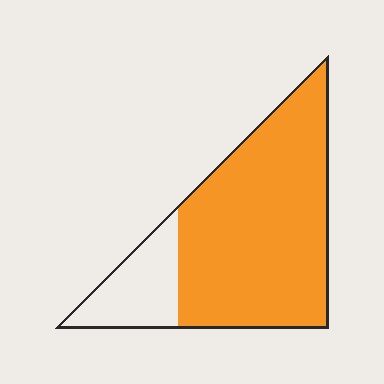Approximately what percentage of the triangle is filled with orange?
Approximately 80%.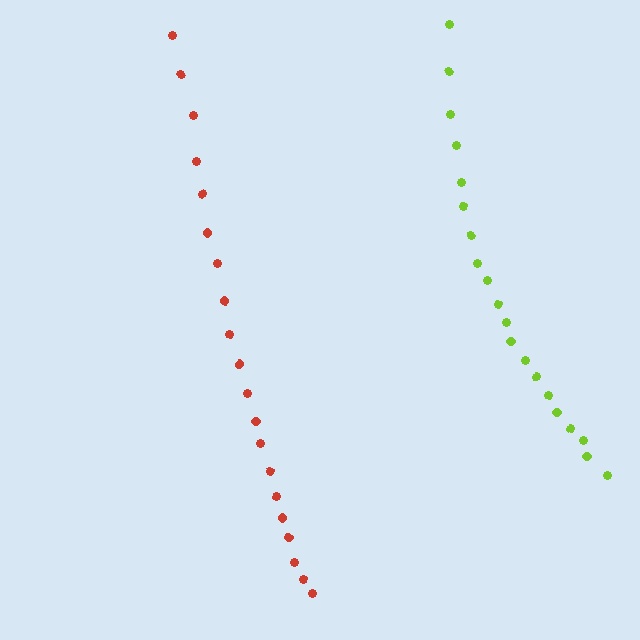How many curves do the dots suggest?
There are 2 distinct paths.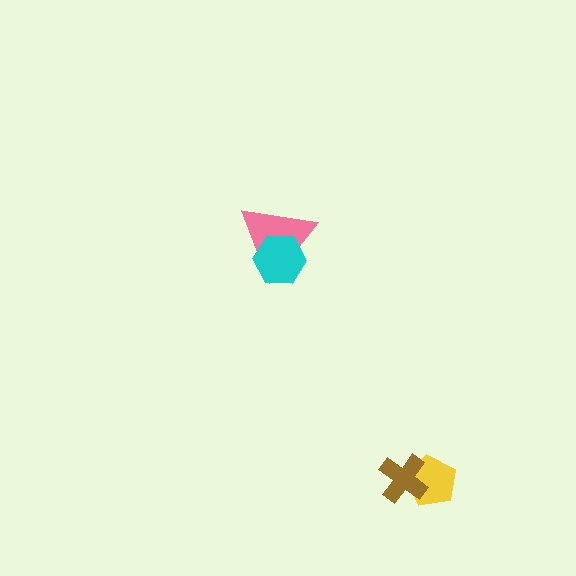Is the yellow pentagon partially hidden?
Yes, it is partially covered by another shape.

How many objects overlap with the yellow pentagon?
1 object overlaps with the yellow pentagon.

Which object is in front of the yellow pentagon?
The brown cross is in front of the yellow pentagon.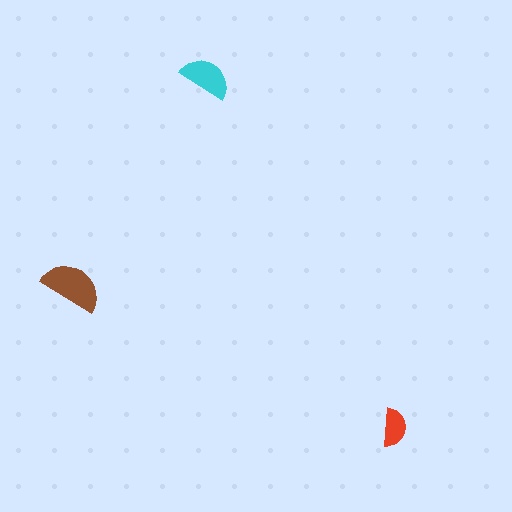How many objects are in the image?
There are 3 objects in the image.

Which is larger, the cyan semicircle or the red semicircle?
The cyan one.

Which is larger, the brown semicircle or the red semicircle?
The brown one.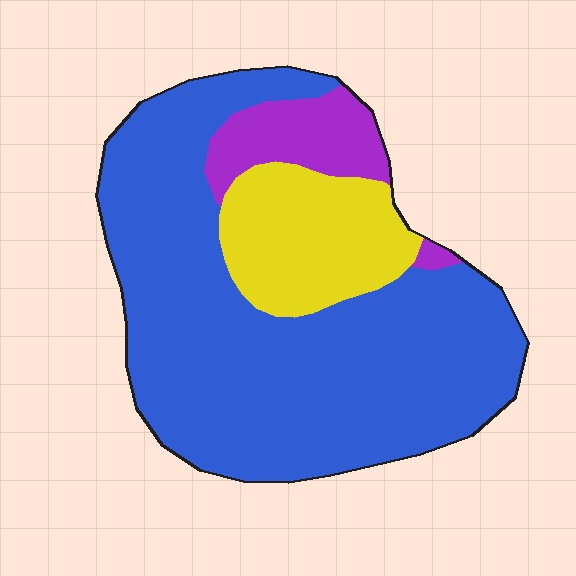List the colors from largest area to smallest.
From largest to smallest: blue, yellow, purple.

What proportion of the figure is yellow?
Yellow takes up about one sixth (1/6) of the figure.